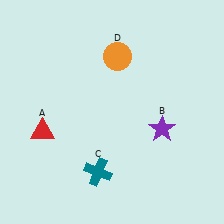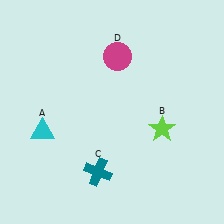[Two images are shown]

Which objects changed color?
A changed from red to cyan. B changed from purple to lime. D changed from orange to magenta.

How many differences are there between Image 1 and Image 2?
There are 3 differences between the two images.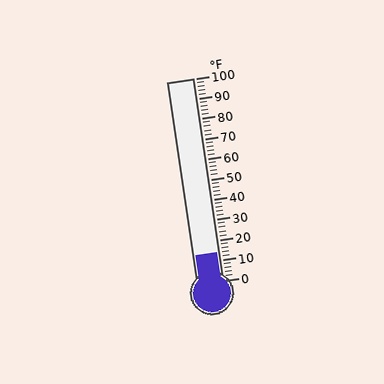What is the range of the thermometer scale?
The thermometer scale ranges from 0°F to 100°F.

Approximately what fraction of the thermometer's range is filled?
The thermometer is filled to approximately 15% of its range.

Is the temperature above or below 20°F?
The temperature is below 20°F.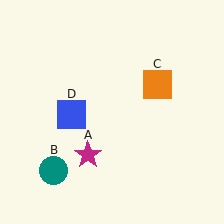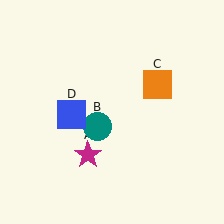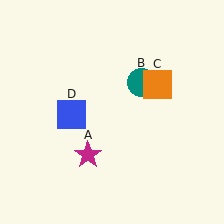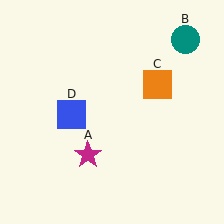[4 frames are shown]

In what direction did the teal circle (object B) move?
The teal circle (object B) moved up and to the right.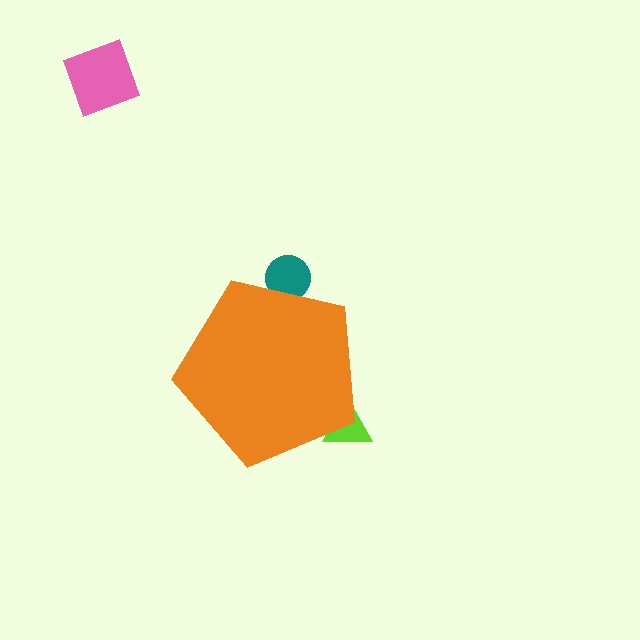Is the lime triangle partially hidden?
Yes, the lime triangle is partially hidden behind the orange pentagon.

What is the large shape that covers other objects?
An orange pentagon.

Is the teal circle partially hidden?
Yes, the teal circle is partially hidden behind the orange pentagon.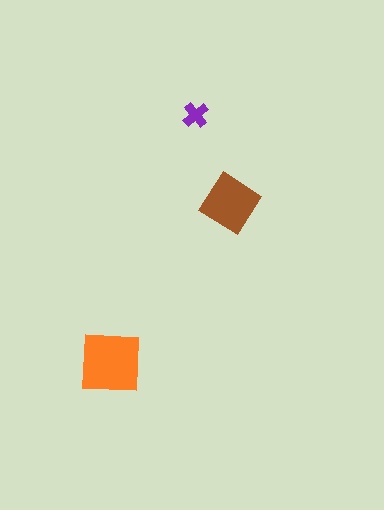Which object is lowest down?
The orange square is bottommost.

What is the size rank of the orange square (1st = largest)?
1st.